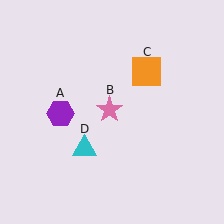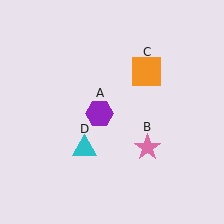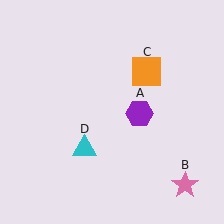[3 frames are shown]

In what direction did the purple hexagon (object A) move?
The purple hexagon (object A) moved right.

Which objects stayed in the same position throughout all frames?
Orange square (object C) and cyan triangle (object D) remained stationary.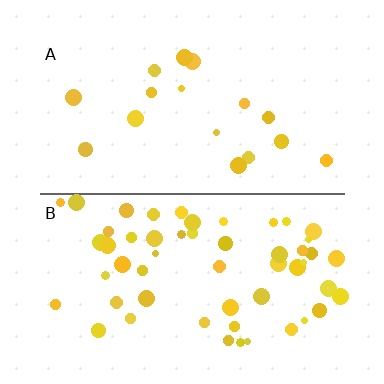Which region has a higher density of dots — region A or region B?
B (the bottom).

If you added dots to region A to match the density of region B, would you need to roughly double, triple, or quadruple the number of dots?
Approximately triple.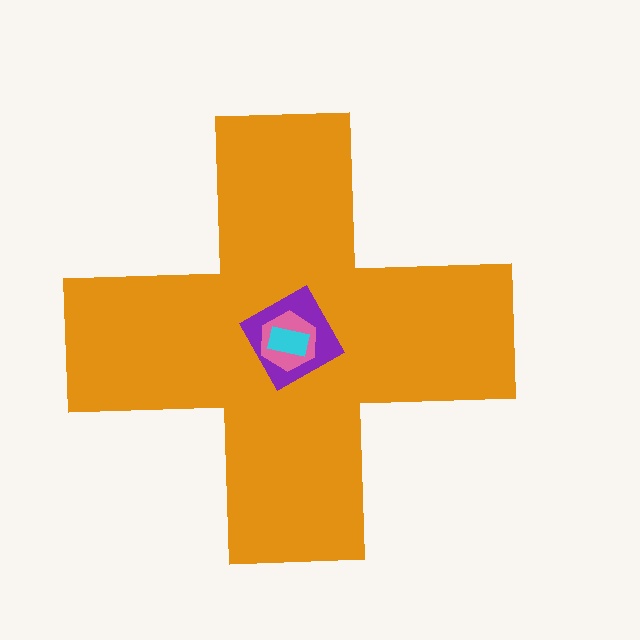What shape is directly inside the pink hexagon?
The cyan rectangle.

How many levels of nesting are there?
4.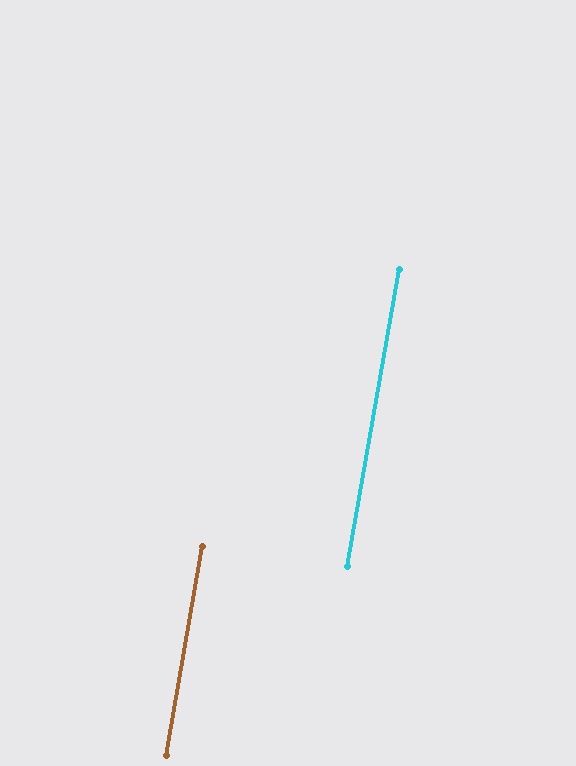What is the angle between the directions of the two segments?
Approximately 0 degrees.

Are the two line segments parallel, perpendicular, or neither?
Parallel — their directions differ by only 0.1°.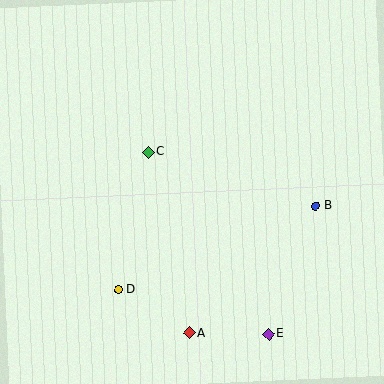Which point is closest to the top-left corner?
Point C is closest to the top-left corner.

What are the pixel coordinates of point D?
Point D is at (118, 290).